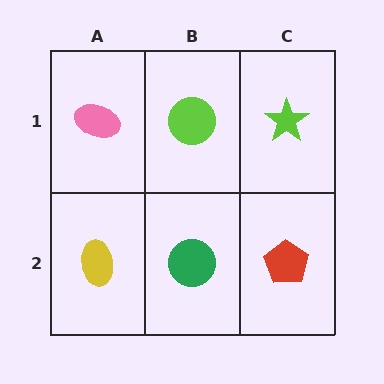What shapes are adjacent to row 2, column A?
A pink ellipse (row 1, column A), a green circle (row 2, column B).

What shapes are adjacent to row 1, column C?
A red pentagon (row 2, column C), a lime circle (row 1, column B).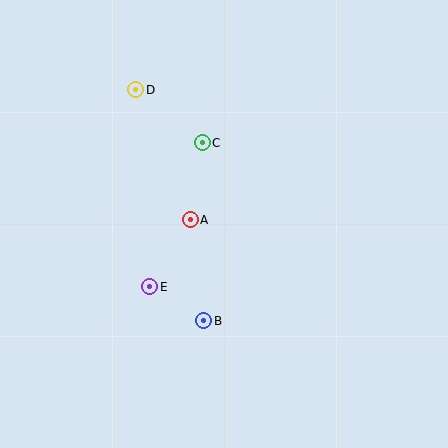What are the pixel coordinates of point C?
Point C is at (202, 143).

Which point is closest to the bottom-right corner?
Point B is closest to the bottom-right corner.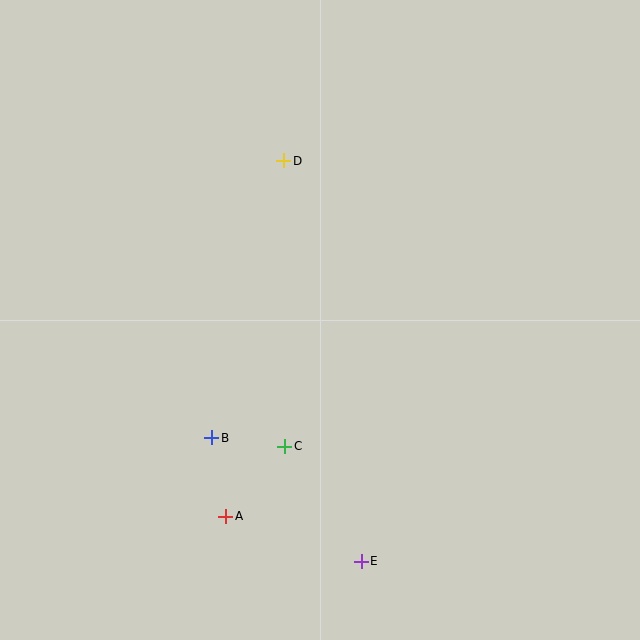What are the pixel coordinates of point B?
Point B is at (212, 438).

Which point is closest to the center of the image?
Point C at (285, 446) is closest to the center.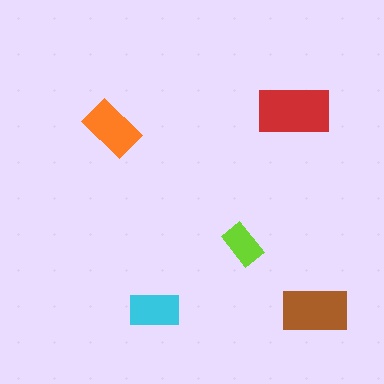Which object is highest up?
The red rectangle is topmost.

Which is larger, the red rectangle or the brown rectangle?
The red one.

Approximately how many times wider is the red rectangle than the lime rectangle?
About 2 times wider.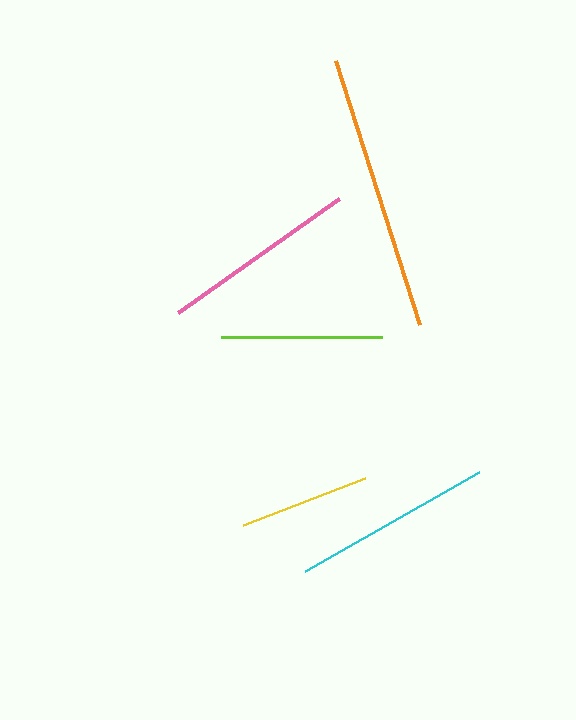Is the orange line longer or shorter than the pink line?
The orange line is longer than the pink line.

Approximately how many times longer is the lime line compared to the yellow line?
The lime line is approximately 1.2 times the length of the yellow line.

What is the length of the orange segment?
The orange segment is approximately 277 pixels long.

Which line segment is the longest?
The orange line is the longest at approximately 277 pixels.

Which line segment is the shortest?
The yellow line is the shortest at approximately 131 pixels.